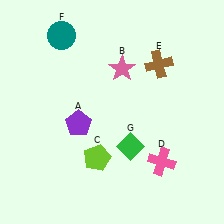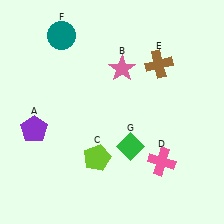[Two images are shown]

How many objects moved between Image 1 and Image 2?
1 object moved between the two images.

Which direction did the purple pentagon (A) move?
The purple pentagon (A) moved left.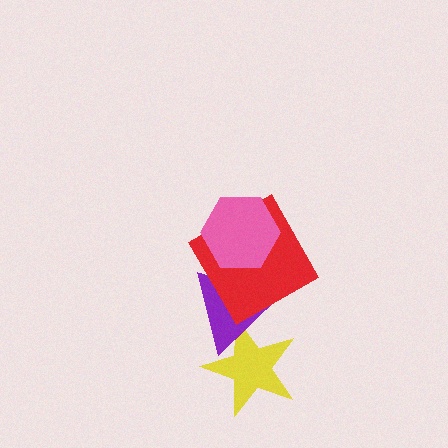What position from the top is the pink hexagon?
The pink hexagon is 1st from the top.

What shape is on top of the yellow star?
The purple triangle is on top of the yellow star.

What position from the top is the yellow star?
The yellow star is 4th from the top.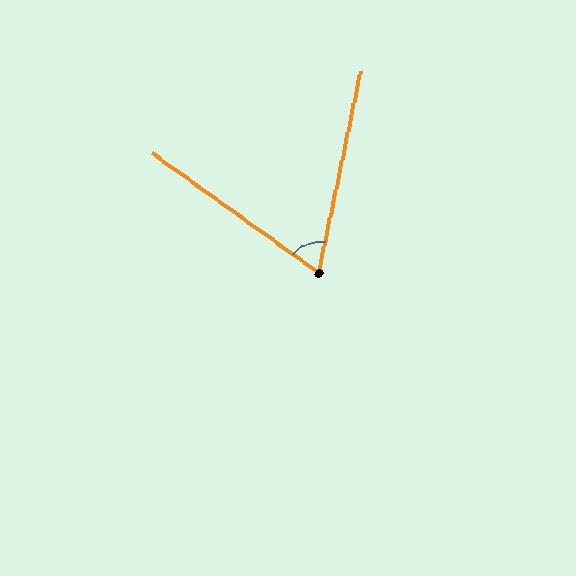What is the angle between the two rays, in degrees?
Approximately 66 degrees.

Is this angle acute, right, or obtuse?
It is acute.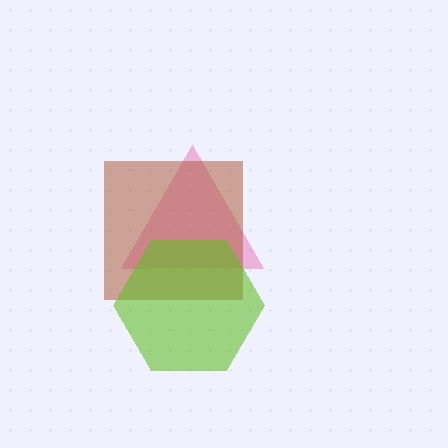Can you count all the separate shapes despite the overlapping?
Yes, there are 3 separate shapes.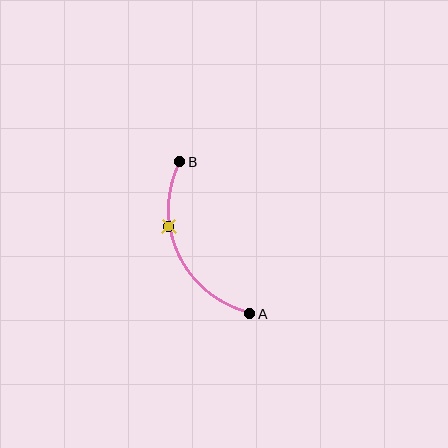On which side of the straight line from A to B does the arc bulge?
The arc bulges to the left of the straight line connecting A and B.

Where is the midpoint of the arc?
The arc midpoint is the point on the curve farthest from the straight line joining A and B. It sits to the left of that line.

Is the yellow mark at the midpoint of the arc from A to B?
No. The yellow mark lies on the arc but is closer to endpoint B. The arc midpoint would be at the point on the curve equidistant along the arc from both A and B.